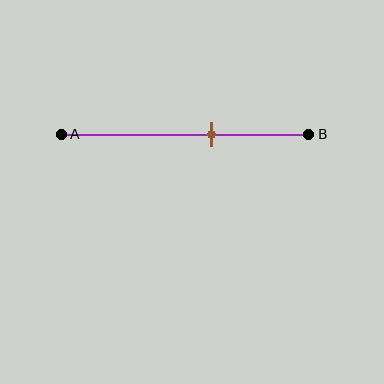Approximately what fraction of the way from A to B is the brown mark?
The brown mark is approximately 60% of the way from A to B.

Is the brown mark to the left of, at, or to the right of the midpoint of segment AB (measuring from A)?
The brown mark is to the right of the midpoint of segment AB.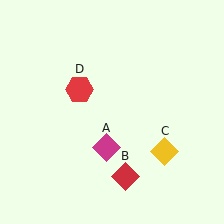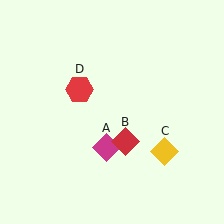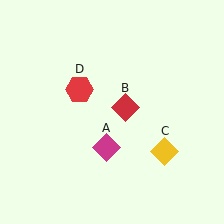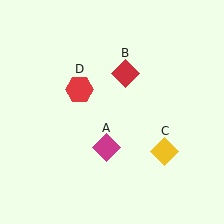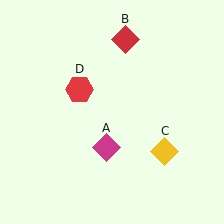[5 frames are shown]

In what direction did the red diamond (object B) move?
The red diamond (object B) moved up.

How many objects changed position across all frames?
1 object changed position: red diamond (object B).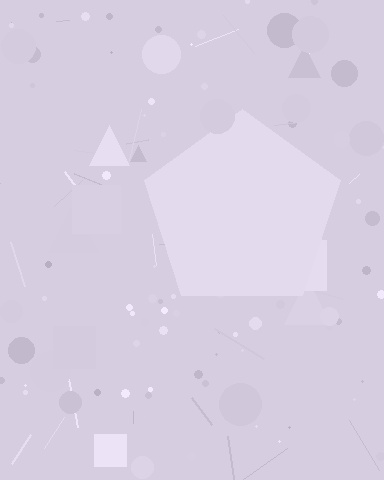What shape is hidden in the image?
A pentagon is hidden in the image.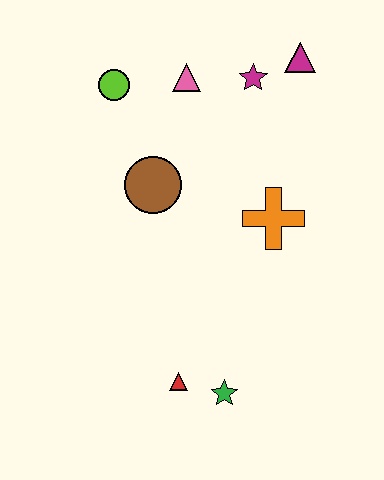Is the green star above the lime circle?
No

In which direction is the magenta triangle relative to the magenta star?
The magenta triangle is to the right of the magenta star.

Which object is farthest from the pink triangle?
The green star is farthest from the pink triangle.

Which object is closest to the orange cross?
The brown circle is closest to the orange cross.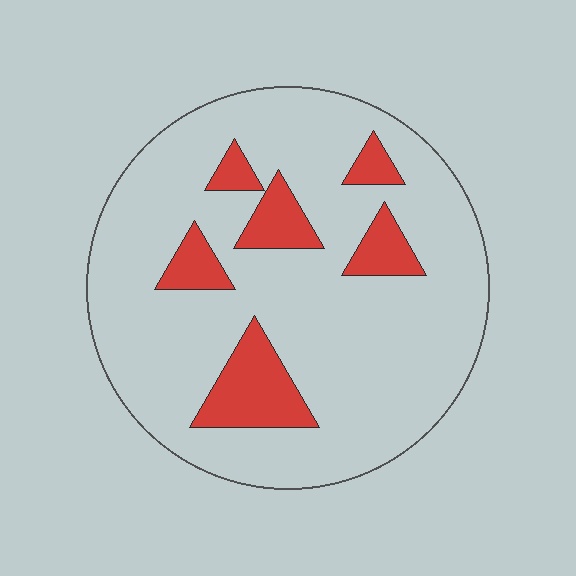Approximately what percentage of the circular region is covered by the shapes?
Approximately 15%.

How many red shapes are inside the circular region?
6.